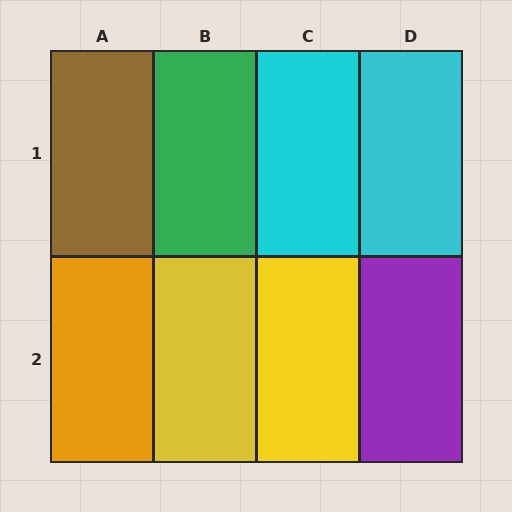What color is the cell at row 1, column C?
Cyan.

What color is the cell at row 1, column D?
Cyan.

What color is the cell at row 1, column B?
Green.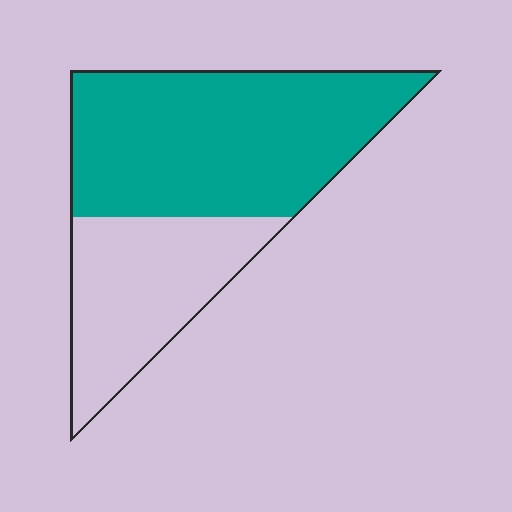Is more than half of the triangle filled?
Yes.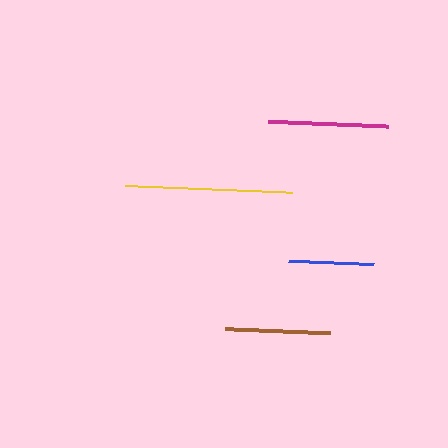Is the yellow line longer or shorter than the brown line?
The yellow line is longer than the brown line.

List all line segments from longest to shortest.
From longest to shortest: yellow, magenta, brown, blue.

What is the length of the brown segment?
The brown segment is approximately 106 pixels long.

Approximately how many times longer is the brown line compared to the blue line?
The brown line is approximately 1.2 times the length of the blue line.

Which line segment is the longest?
The yellow line is the longest at approximately 167 pixels.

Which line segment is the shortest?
The blue line is the shortest at approximately 85 pixels.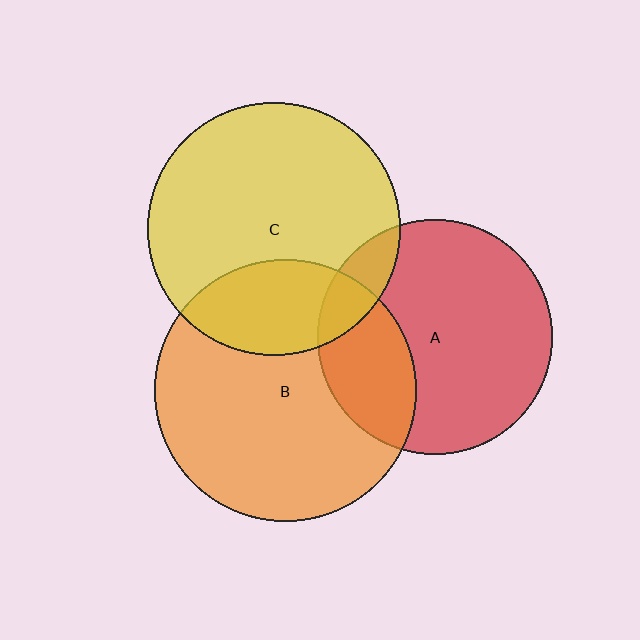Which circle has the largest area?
Circle B (orange).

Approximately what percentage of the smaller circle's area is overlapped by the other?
Approximately 10%.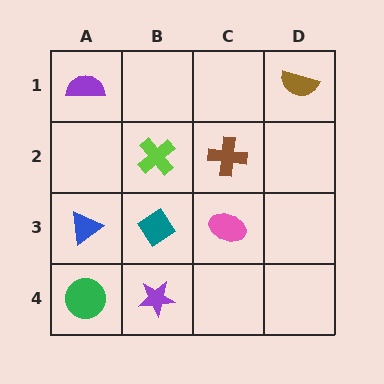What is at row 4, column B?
A purple star.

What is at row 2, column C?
A brown cross.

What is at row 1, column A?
A purple semicircle.